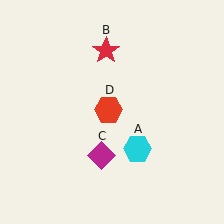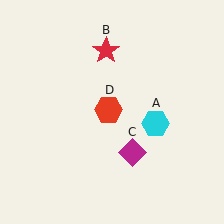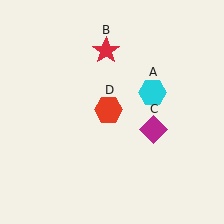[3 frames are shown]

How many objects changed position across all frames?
2 objects changed position: cyan hexagon (object A), magenta diamond (object C).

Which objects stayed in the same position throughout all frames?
Red star (object B) and red hexagon (object D) remained stationary.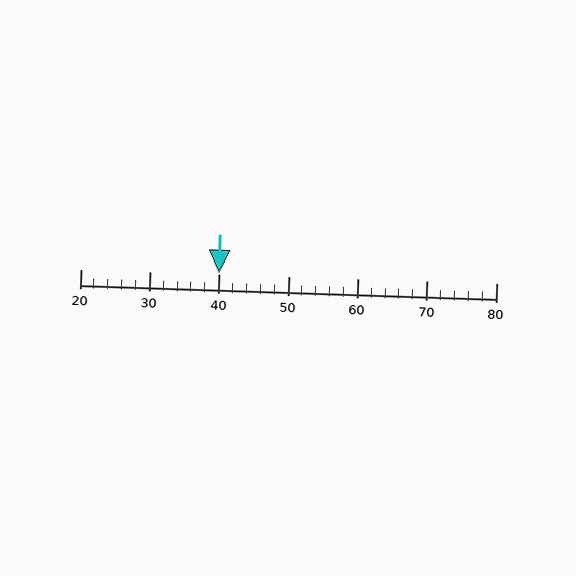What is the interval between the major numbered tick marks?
The major tick marks are spaced 10 units apart.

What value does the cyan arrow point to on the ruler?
The cyan arrow points to approximately 40.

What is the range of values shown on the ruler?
The ruler shows values from 20 to 80.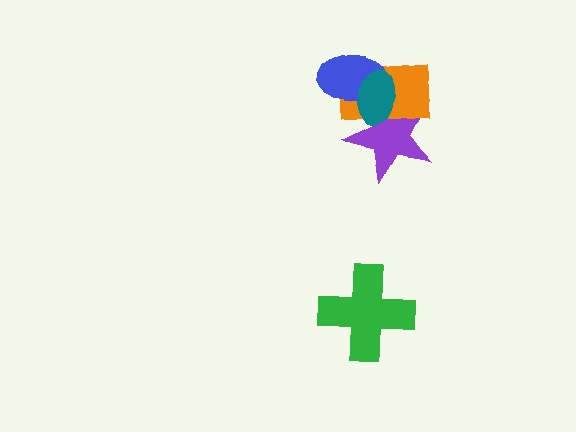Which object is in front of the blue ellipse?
The teal ellipse is in front of the blue ellipse.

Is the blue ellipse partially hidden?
Yes, it is partially covered by another shape.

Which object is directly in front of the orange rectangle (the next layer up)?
The blue ellipse is directly in front of the orange rectangle.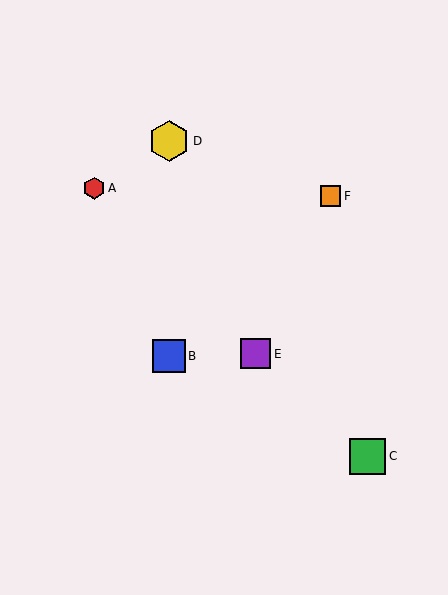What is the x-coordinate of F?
Object F is at x≈331.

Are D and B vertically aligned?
Yes, both are at x≈169.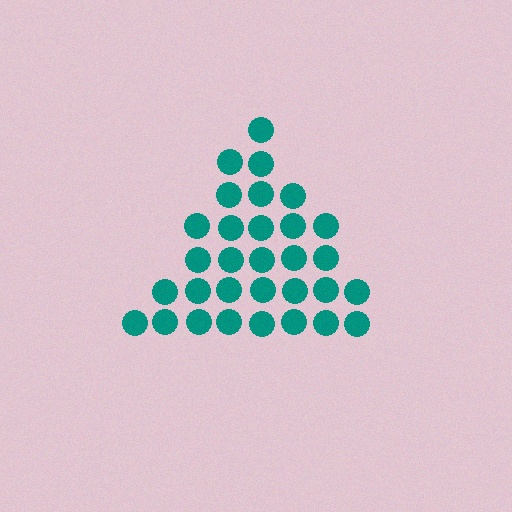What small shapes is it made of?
It is made of small circles.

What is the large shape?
The large shape is a triangle.